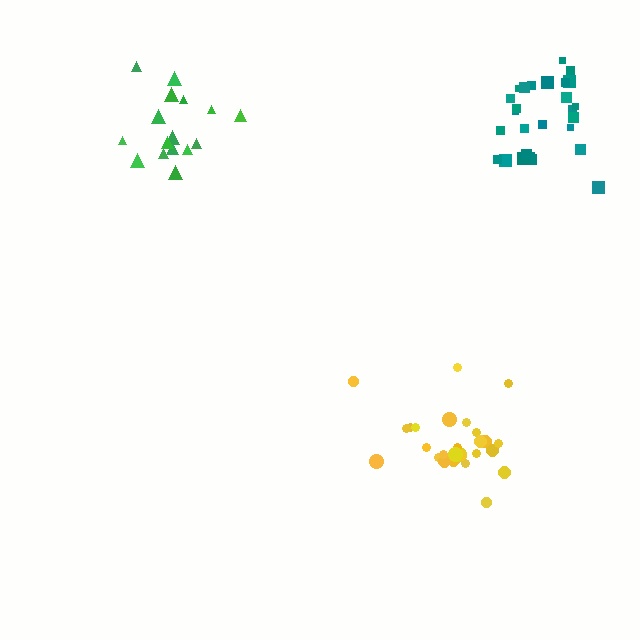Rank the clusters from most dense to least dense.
yellow, teal, green.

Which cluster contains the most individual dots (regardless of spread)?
Yellow (28).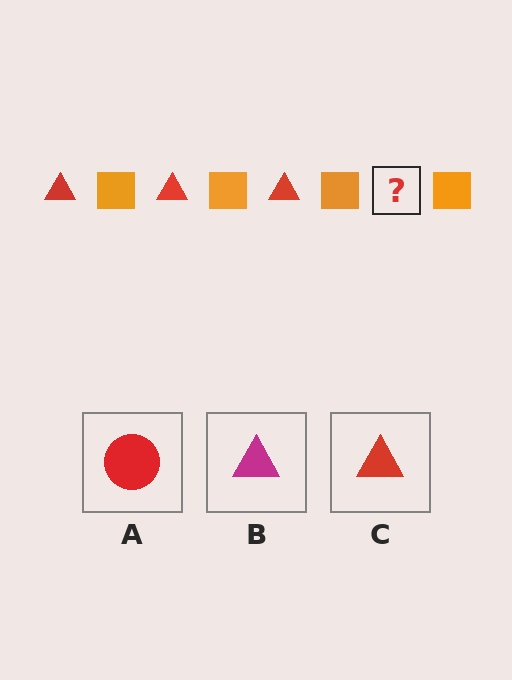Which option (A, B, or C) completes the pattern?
C.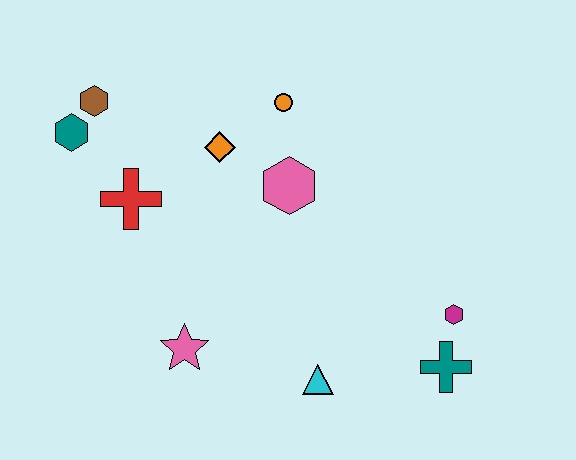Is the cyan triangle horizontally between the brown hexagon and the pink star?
No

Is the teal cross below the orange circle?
Yes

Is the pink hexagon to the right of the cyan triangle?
No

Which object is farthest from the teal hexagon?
The teal cross is farthest from the teal hexagon.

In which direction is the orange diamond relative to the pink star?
The orange diamond is above the pink star.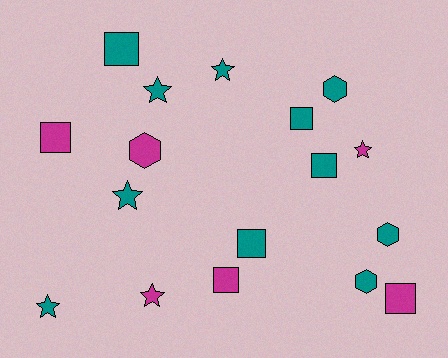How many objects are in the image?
There are 17 objects.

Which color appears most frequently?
Teal, with 11 objects.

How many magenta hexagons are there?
There is 1 magenta hexagon.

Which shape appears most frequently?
Square, with 7 objects.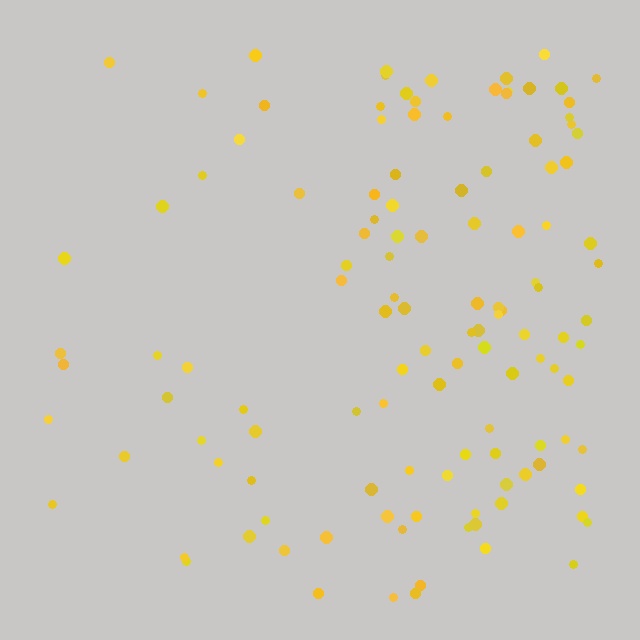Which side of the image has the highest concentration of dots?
The right.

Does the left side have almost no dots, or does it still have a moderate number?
Still a moderate number, just noticeably fewer than the right.